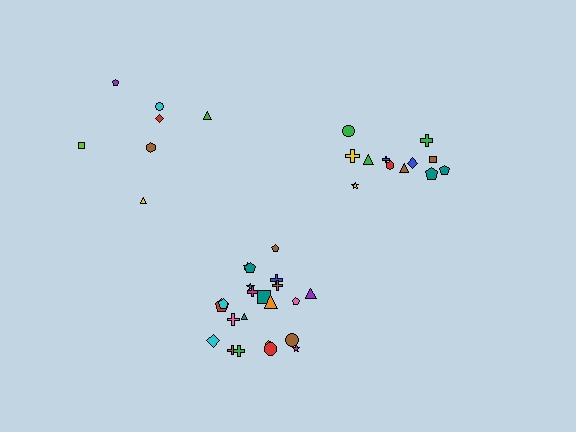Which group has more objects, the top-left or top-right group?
The top-right group.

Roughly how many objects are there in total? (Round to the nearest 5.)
Roughly 40 objects in total.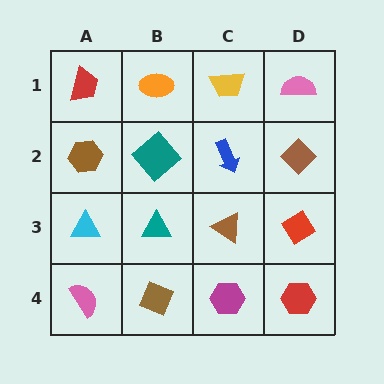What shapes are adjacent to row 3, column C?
A blue arrow (row 2, column C), a magenta hexagon (row 4, column C), a teal triangle (row 3, column B), a red diamond (row 3, column D).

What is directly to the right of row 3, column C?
A red diamond.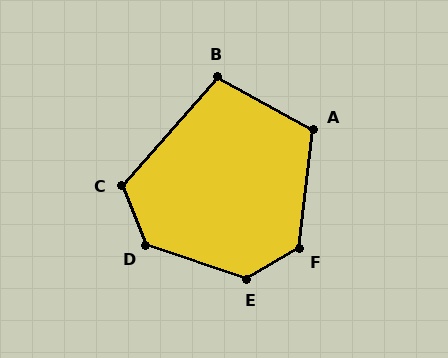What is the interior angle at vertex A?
Approximately 112 degrees (obtuse).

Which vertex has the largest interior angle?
E, at approximately 131 degrees.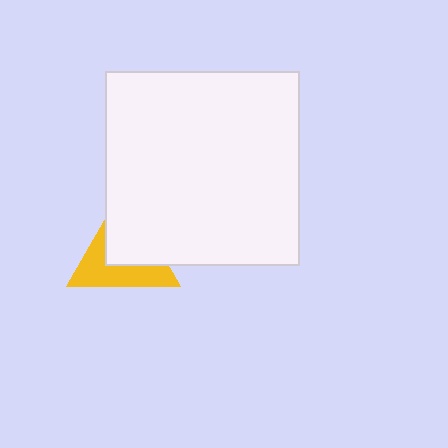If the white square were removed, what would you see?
You would see the complete yellow triangle.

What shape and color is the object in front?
The object in front is a white square.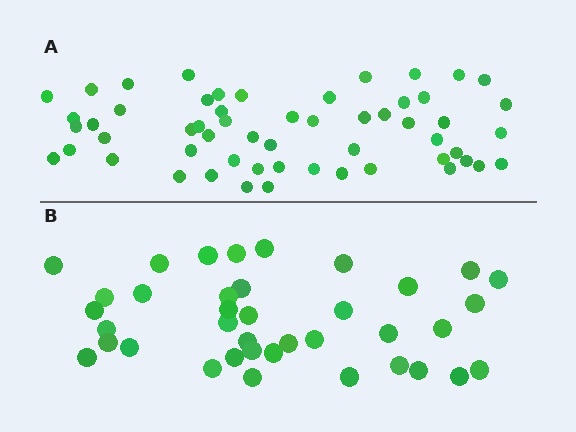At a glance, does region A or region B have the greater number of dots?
Region A (the top region) has more dots.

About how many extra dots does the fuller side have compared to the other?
Region A has approximately 20 more dots than region B.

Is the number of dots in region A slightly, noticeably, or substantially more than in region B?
Region A has substantially more. The ratio is roughly 1.5 to 1.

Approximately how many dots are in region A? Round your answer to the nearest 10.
About 60 dots. (The exact count is 56, which rounds to 60.)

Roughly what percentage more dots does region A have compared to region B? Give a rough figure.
About 45% more.